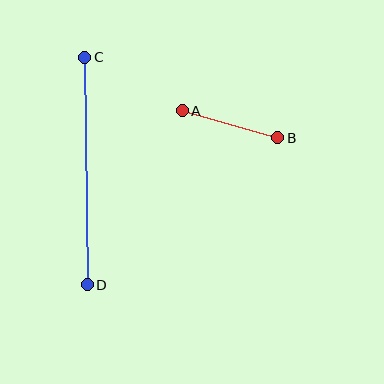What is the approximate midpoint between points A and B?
The midpoint is at approximately (230, 124) pixels.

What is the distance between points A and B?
The distance is approximately 99 pixels.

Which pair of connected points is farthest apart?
Points C and D are farthest apart.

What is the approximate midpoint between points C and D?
The midpoint is at approximately (86, 171) pixels.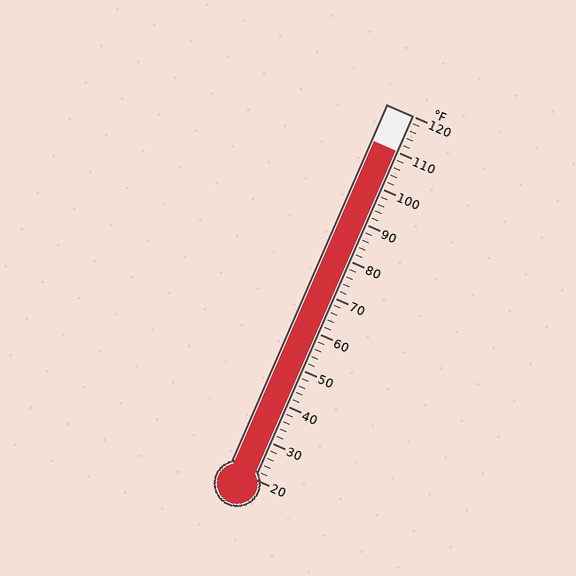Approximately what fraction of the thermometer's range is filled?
The thermometer is filled to approximately 90% of its range.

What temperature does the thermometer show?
The thermometer shows approximately 110°F.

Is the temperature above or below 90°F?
The temperature is above 90°F.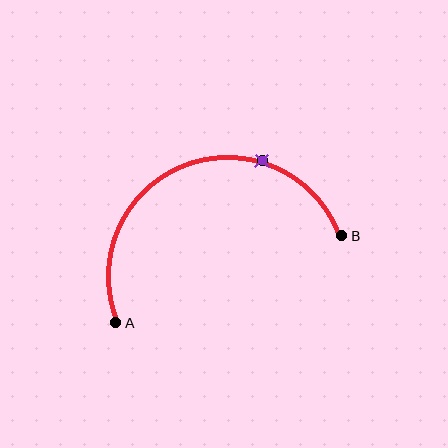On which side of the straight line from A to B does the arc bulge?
The arc bulges above the straight line connecting A and B.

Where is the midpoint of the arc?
The arc midpoint is the point on the curve farthest from the straight line joining A and B. It sits above that line.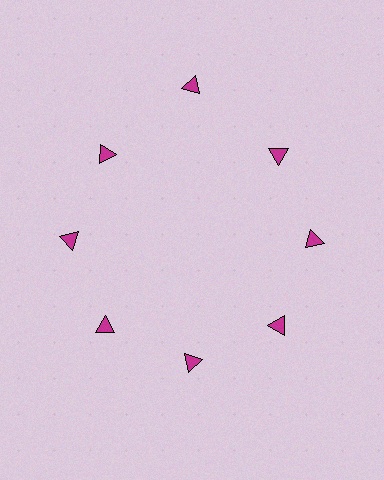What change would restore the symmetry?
The symmetry would be restored by moving it inward, back onto the ring so that all 8 triangles sit at equal angles and equal distance from the center.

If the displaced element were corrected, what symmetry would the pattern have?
It would have 8-fold rotational symmetry — the pattern would map onto itself every 45 degrees.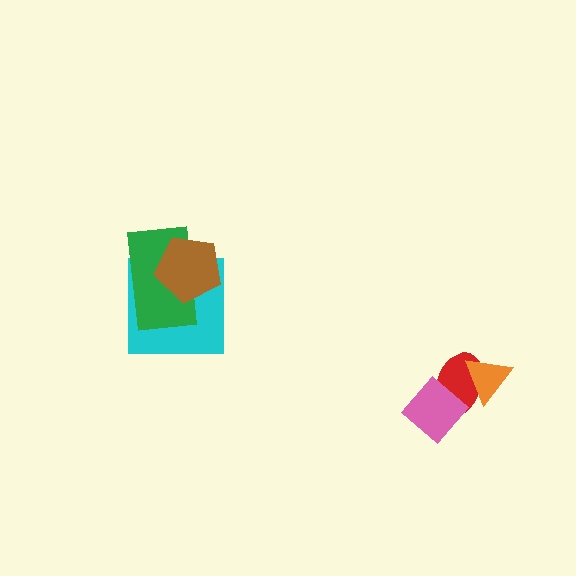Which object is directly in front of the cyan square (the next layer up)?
The green rectangle is directly in front of the cyan square.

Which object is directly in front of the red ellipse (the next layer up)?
The orange triangle is directly in front of the red ellipse.